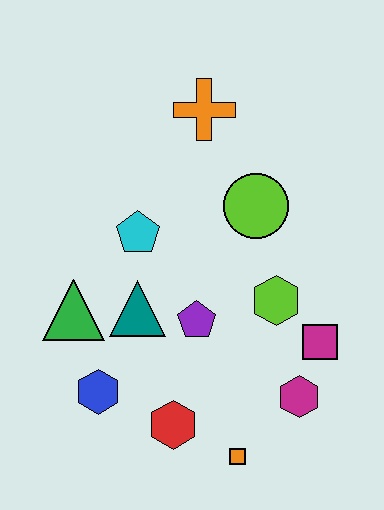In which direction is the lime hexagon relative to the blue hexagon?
The lime hexagon is to the right of the blue hexagon.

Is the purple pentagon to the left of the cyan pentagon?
No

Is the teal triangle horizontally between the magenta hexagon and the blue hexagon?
Yes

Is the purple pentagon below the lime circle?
Yes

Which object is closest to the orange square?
The red hexagon is closest to the orange square.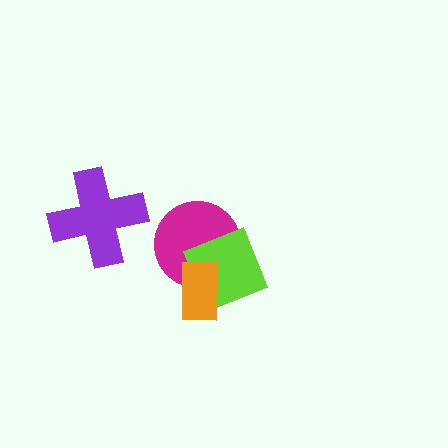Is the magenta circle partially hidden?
Yes, it is partially covered by another shape.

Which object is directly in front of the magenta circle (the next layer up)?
The lime square is directly in front of the magenta circle.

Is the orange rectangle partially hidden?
No, no other shape covers it.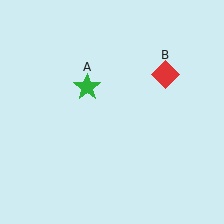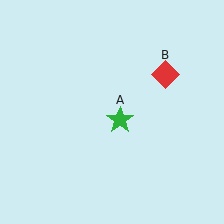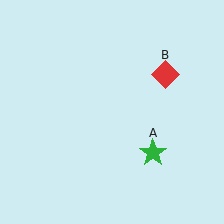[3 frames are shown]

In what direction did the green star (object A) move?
The green star (object A) moved down and to the right.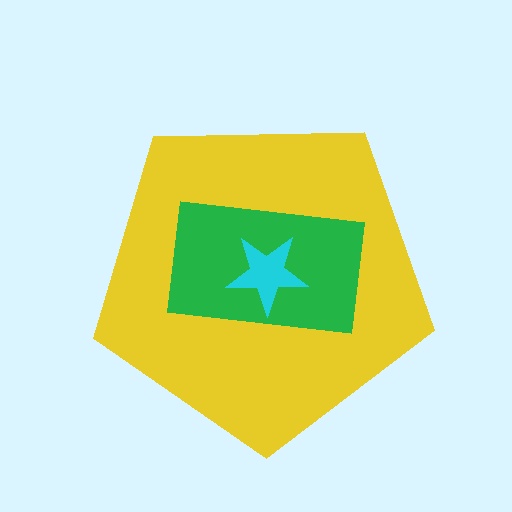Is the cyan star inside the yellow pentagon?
Yes.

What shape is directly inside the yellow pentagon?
The green rectangle.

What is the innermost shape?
The cyan star.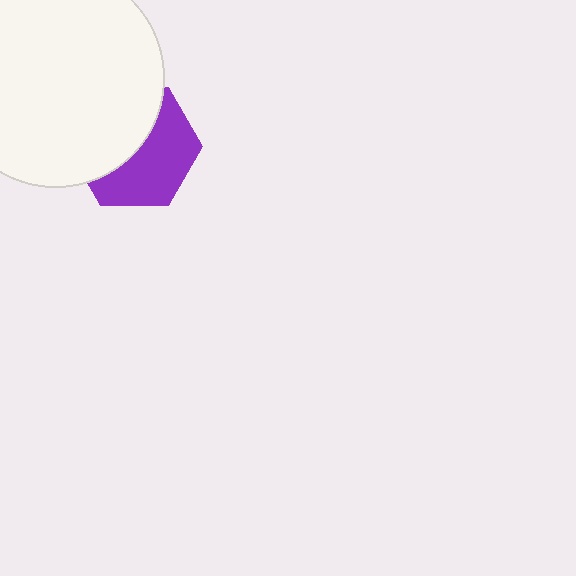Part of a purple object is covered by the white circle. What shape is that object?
It is a hexagon.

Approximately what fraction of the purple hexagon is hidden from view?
Roughly 49% of the purple hexagon is hidden behind the white circle.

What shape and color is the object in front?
The object in front is a white circle.